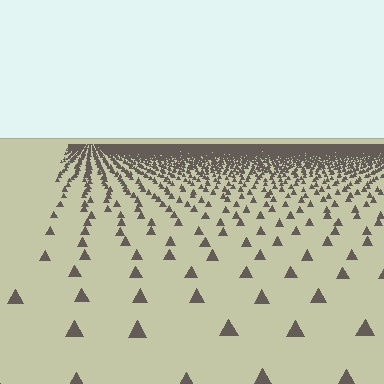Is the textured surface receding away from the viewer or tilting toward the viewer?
The surface is receding away from the viewer. Texture elements get smaller and denser toward the top.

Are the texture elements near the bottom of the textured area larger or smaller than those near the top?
Larger. Near the bottom, elements are closer to the viewer and appear at a bigger on-screen size.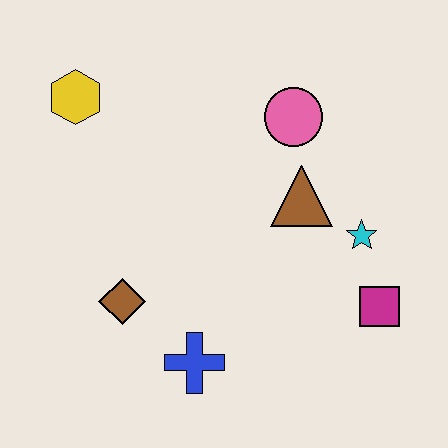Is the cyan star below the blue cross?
No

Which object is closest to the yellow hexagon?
The brown diamond is closest to the yellow hexagon.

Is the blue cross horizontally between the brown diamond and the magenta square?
Yes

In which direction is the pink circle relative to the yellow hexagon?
The pink circle is to the right of the yellow hexagon.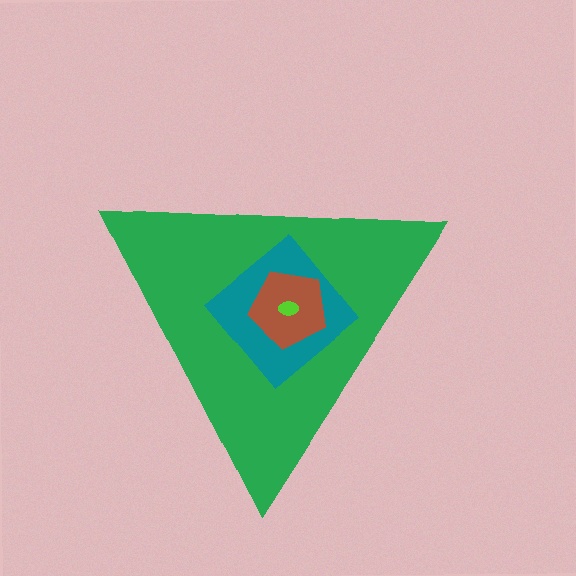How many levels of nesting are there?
4.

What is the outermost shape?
The green triangle.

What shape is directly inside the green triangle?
The teal diamond.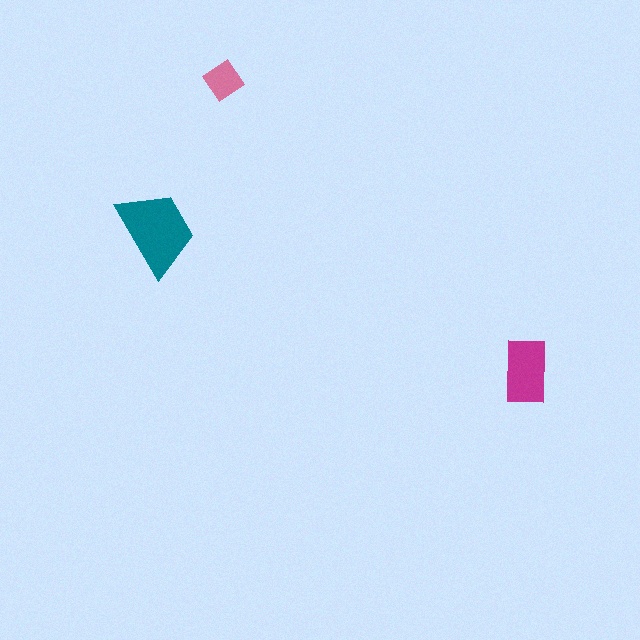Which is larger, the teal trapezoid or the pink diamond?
The teal trapezoid.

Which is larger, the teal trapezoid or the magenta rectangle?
The teal trapezoid.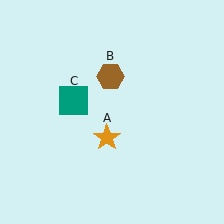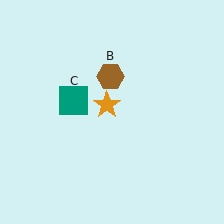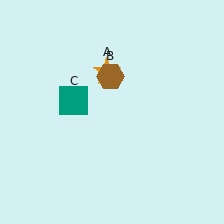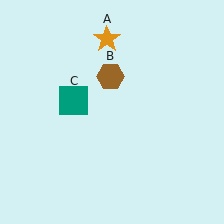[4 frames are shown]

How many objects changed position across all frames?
1 object changed position: orange star (object A).